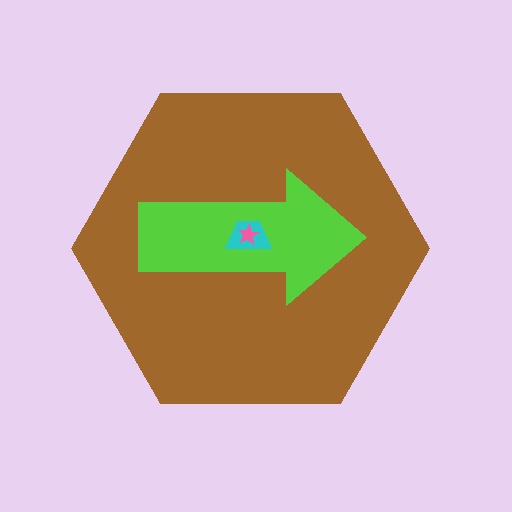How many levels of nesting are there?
4.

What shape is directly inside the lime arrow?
The cyan trapezoid.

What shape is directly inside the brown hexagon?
The lime arrow.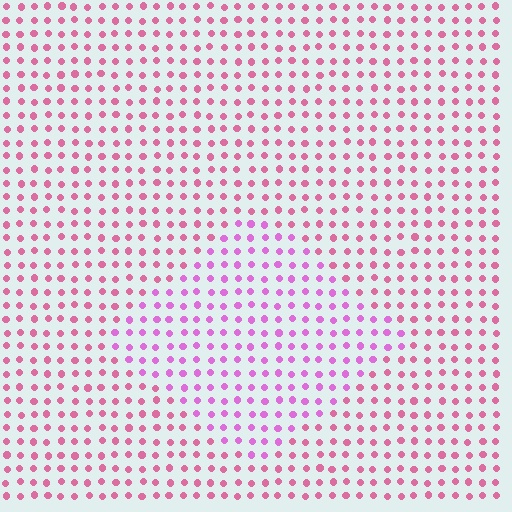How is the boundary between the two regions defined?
The boundary is defined purely by a slight shift in hue (about 30 degrees). Spacing, size, and orientation are identical on both sides.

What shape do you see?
I see a diamond.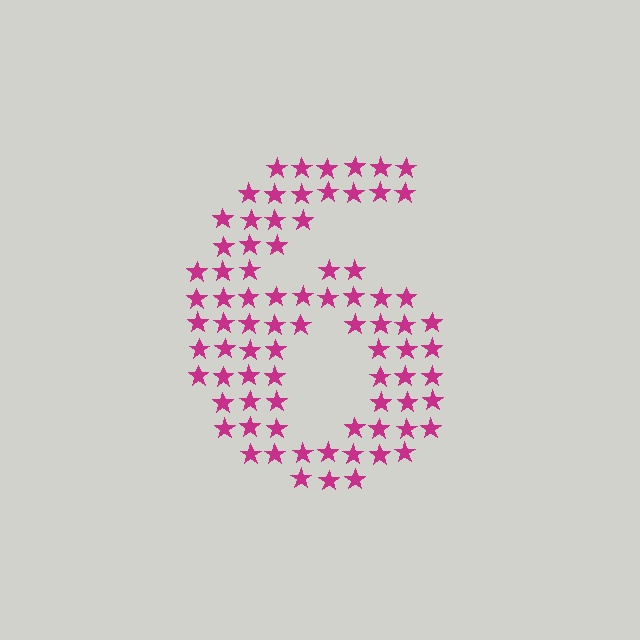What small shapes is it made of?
It is made of small stars.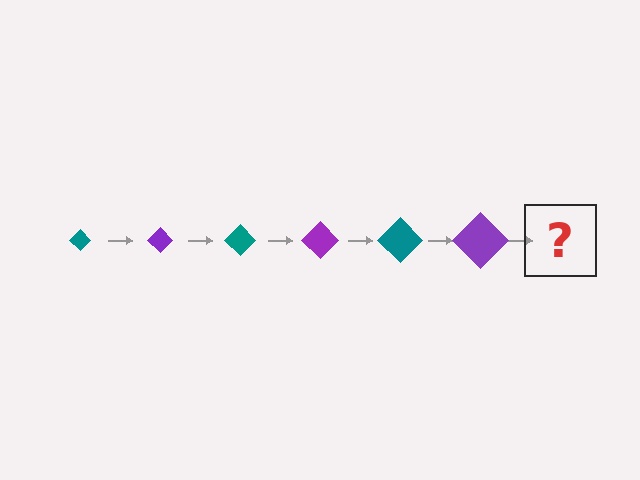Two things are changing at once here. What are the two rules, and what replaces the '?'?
The two rules are that the diamond grows larger each step and the color cycles through teal and purple. The '?' should be a teal diamond, larger than the previous one.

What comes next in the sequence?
The next element should be a teal diamond, larger than the previous one.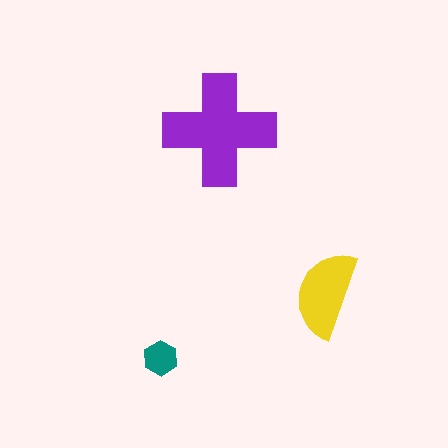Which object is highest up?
The purple cross is topmost.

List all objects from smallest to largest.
The teal hexagon, the yellow semicircle, the purple cross.